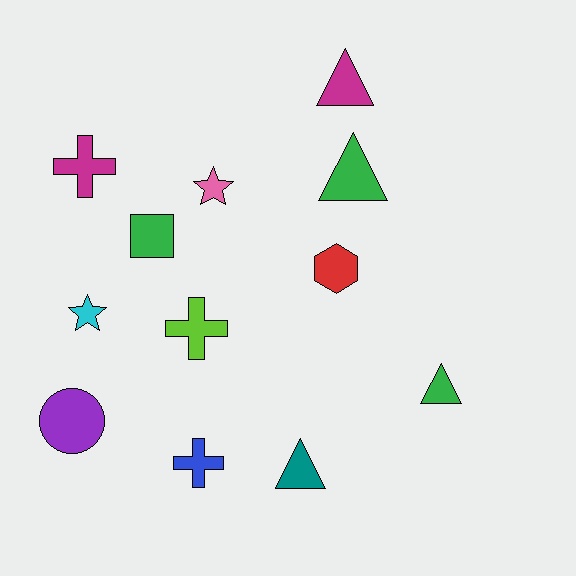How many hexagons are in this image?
There is 1 hexagon.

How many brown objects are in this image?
There are no brown objects.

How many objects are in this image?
There are 12 objects.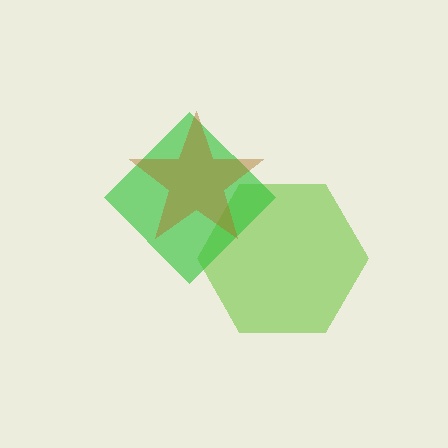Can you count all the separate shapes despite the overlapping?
Yes, there are 3 separate shapes.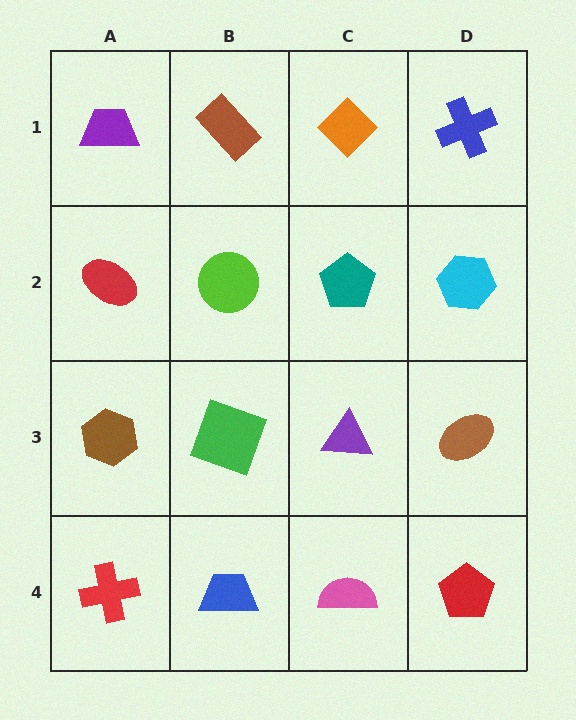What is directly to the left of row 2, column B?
A red ellipse.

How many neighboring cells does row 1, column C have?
3.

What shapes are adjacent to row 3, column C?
A teal pentagon (row 2, column C), a pink semicircle (row 4, column C), a green square (row 3, column B), a brown ellipse (row 3, column D).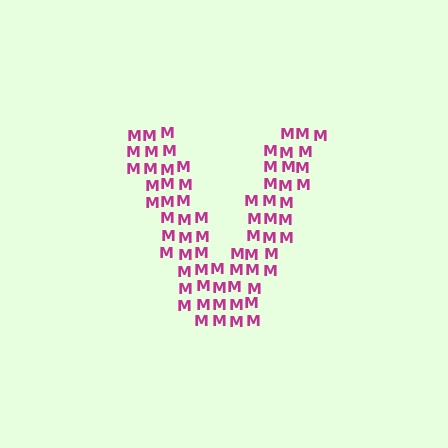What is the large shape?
The large shape is the letter V.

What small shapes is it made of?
It is made of small letter M's.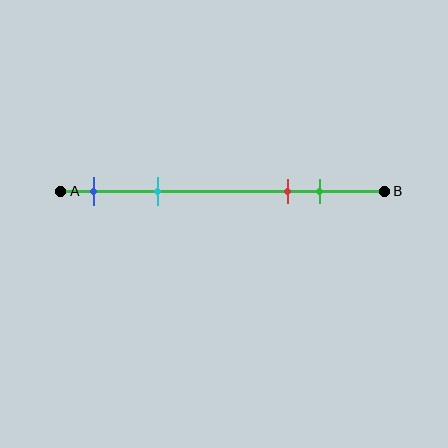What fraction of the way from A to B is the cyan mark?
The cyan mark is approximately 30% (0.3) of the way from A to B.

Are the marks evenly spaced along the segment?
No, the marks are not evenly spaced.